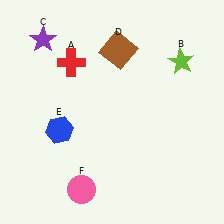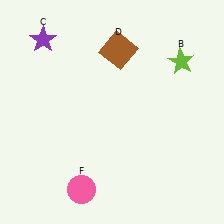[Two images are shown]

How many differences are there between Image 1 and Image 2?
There are 2 differences between the two images.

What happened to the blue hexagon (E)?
The blue hexagon (E) was removed in Image 2. It was in the bottom-left area of Image 1.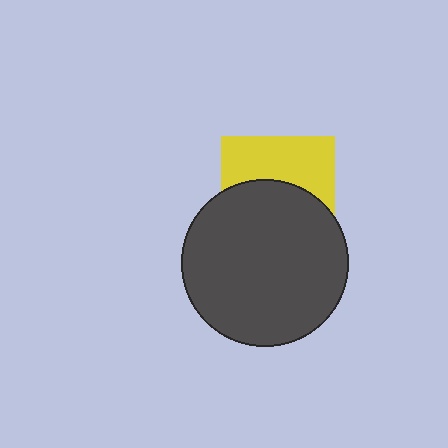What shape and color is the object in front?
The object in front is a dark gray circle.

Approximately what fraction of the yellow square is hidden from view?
Roughly 55% of the yellow square is hidden behind the dark gray circle.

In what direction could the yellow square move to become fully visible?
The yellow square could move up. That would shift it out from behind the dark gray circle entirely.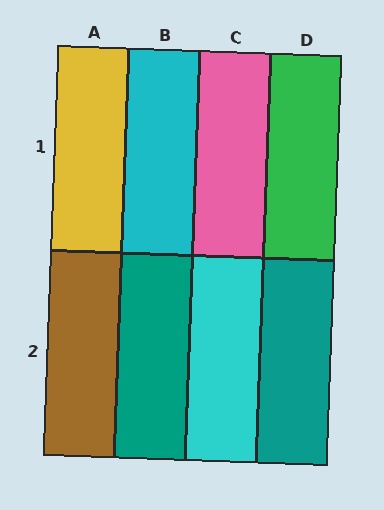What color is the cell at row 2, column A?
Brown.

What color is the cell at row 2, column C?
Cyan.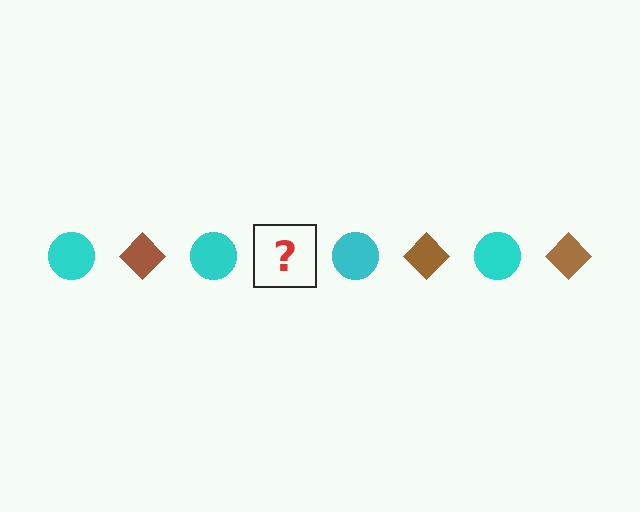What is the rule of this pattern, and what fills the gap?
The rule is that the pattern alternates between cyan circle and brown diamond. The gap should be filled with a brown diamond.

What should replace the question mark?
The question mark should be replaced with a brown diamond.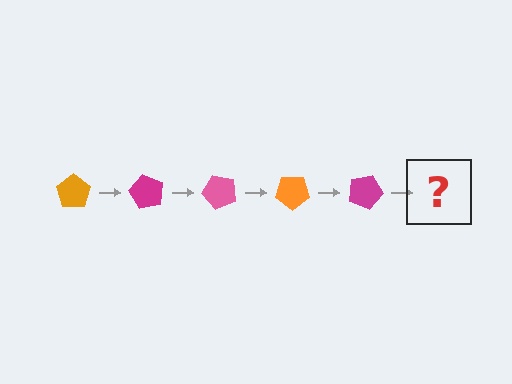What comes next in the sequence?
The next element should be a pink pentagon, rotated 300 degrees from the start.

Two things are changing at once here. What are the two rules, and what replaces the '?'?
The two rules are that it rotates 60 degrees each step and the color cycles through orange, magenta, and pink. The '?' should be a pink pentagon, rotated 300 degrees from the start.